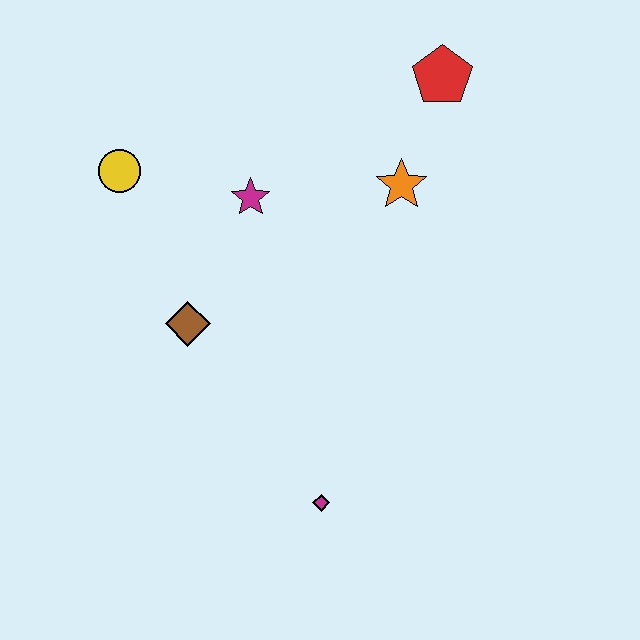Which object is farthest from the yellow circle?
The magenta diamond is farthest from the yellow circle.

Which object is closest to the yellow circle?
The magenta star is closest to the yellow circle.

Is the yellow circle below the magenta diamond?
No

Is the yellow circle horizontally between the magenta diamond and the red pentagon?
No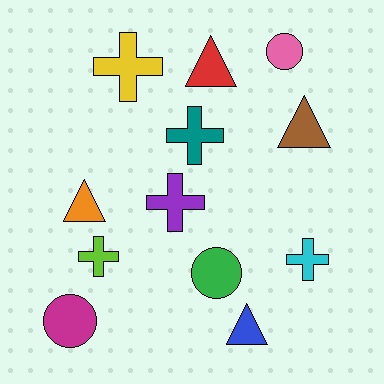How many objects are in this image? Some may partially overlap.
There are 12 objects.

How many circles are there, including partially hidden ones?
There are 3 circles.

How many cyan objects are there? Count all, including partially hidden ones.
There is 1 cyan object.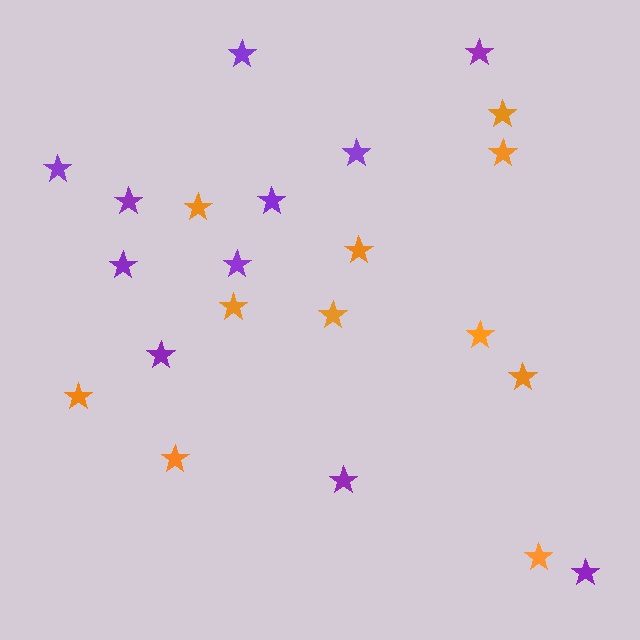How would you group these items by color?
There are 2 groups: one group of purple stars (11) and one group of orange stars (11).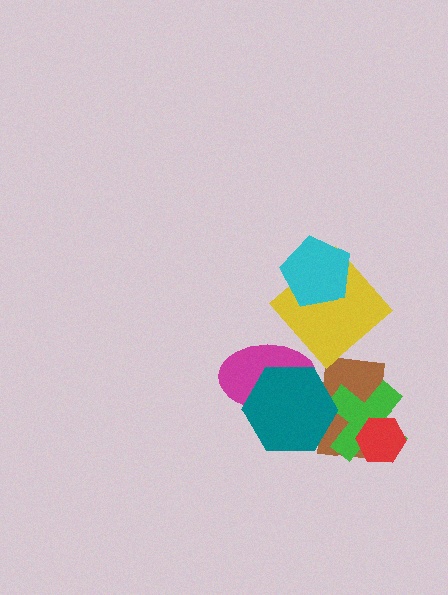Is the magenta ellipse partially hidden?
Yes, it is partially covered by another shape.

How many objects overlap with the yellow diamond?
1 object overlaps with the yellow diamond.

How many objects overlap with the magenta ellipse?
1 object overlaps with the magenta ellipse.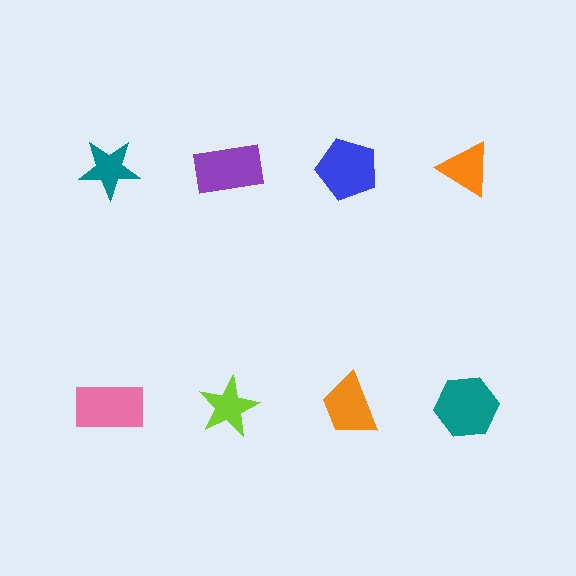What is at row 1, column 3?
A blue pentagon.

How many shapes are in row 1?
4 shapes.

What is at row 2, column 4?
A teal hexagon.